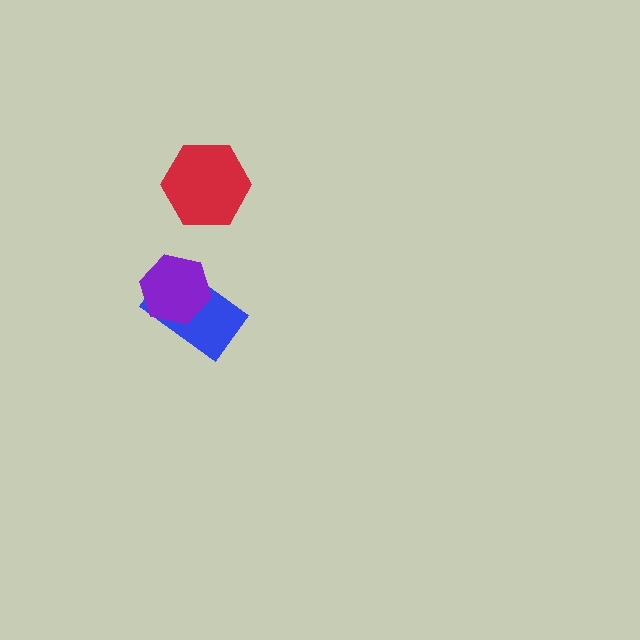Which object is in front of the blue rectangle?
The purple hexagon is in front of the blue rectangle.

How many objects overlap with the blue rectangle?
1 object overlaps with the blue rectangle.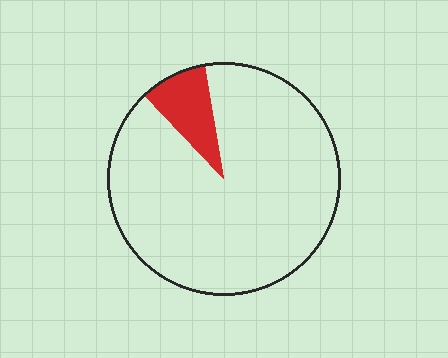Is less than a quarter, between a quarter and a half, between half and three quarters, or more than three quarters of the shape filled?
Less than a quarter.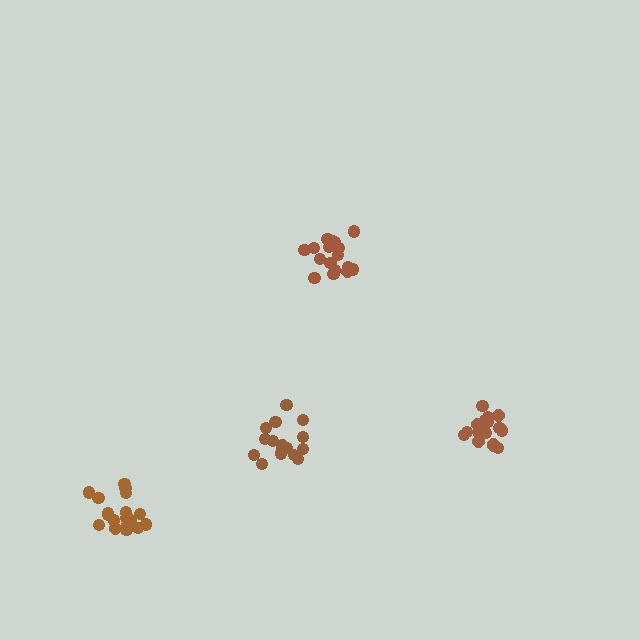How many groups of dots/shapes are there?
There are 4 groups.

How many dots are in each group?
Group 1: 18 dots, Group 2: 18 dots, Group 3: 18 dots, Group 4: 17 dots (71 total).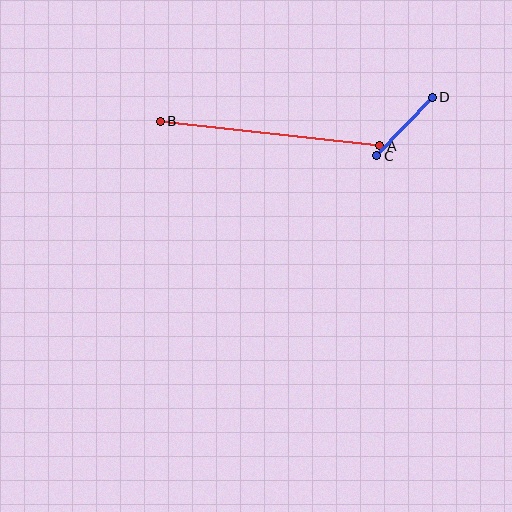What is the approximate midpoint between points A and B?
The midpoint is at approximately (270, 134) pixels.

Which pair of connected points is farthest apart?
Points A and B are farthest apart.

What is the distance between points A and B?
The distance is approximately 221 pixels.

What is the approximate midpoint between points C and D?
The midpoint is at approximately (405, 126) pixels.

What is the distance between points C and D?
The distance is approximately 81 pixels.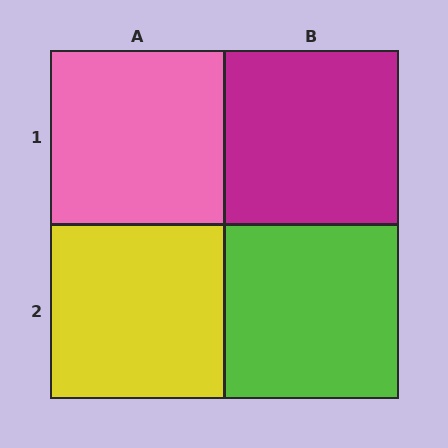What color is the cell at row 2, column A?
Yellow.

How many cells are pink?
1 cell is pink.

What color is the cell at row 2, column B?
Lime.